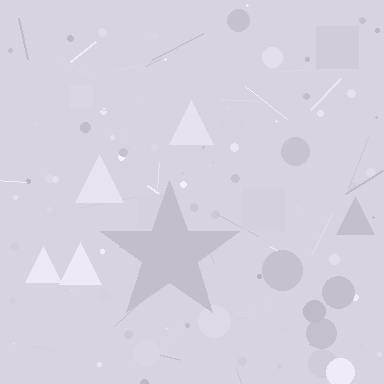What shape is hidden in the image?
A star is hidden in the image.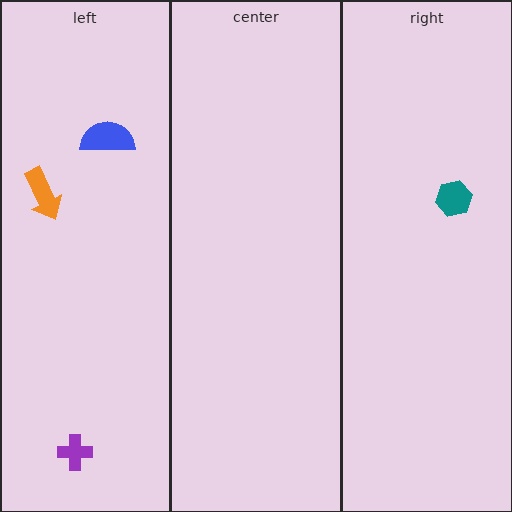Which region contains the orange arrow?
The left region.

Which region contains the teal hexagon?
The right region.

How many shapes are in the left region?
3.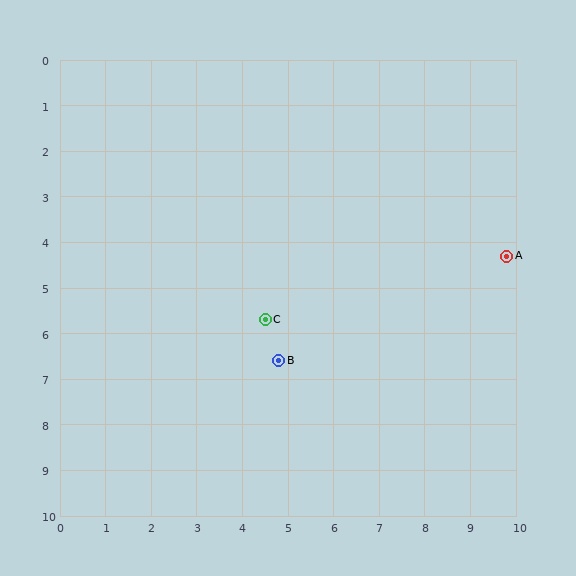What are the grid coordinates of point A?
Point A is at approximately (9.8, 4.3).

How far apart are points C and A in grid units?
Points C and A are about 5.5 grid units apart.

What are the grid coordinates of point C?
Point C is at approximately (4.5, 5.7).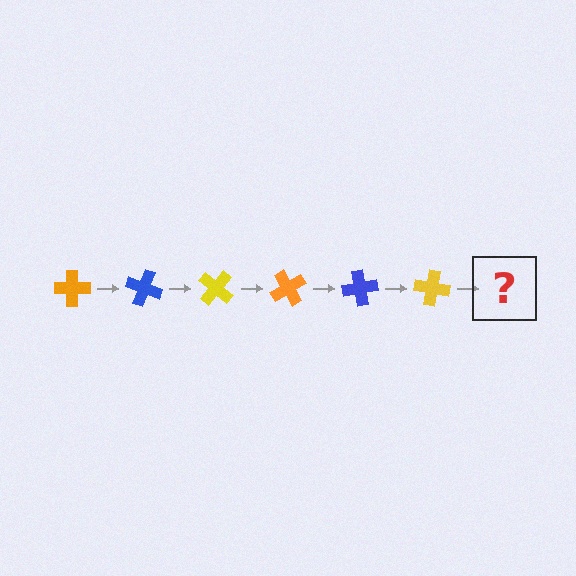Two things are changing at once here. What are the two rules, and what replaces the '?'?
The two rules are that it rotates 20 degrees each step and the color cycles through orange, blue, and yellow. The '?' should be an orange cross, rotated 120 degrees from the start.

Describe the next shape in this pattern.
It should be an orange cross, rotated 120 degrees from the start.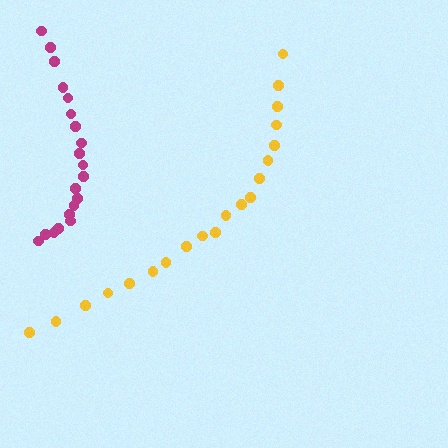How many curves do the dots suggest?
There are 2 distinct paths.